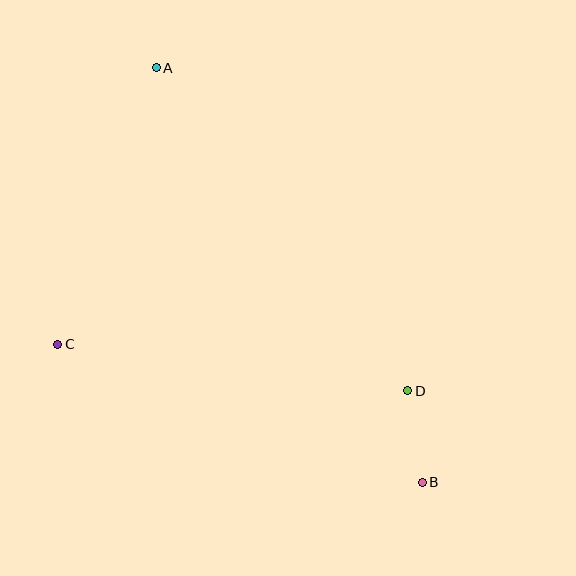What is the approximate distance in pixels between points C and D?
The distance between C and D is approximately 353 pixels.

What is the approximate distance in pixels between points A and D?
The distance between A and D is approximately 410 pixels.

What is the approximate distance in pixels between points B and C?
The distance between B and C is approximately 390 pixels.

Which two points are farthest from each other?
Points A and B are farthest from each other.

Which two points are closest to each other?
Points B and D are closest to each other.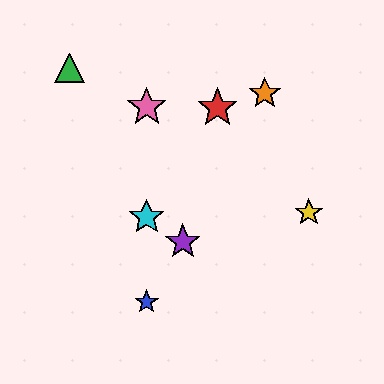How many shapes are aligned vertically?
3 shapes (the blue star, the cyan star, the pink star) are aligned vertically.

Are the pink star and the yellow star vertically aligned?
No, the pink star is at x≈147 and the yellow star is at x≈309.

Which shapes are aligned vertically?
The blue star, the cyan star, the pink star are aligned vertically.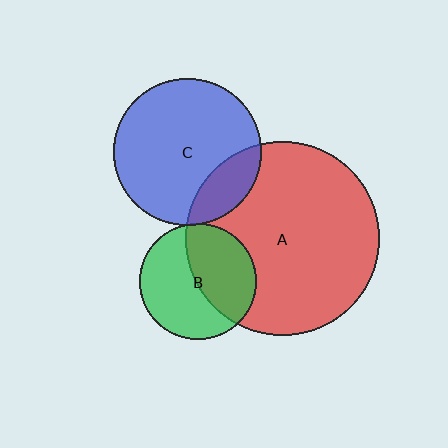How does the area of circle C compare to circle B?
Approximately 1.6 times.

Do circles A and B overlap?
Yes.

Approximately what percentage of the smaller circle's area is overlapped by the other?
Approximately 45%.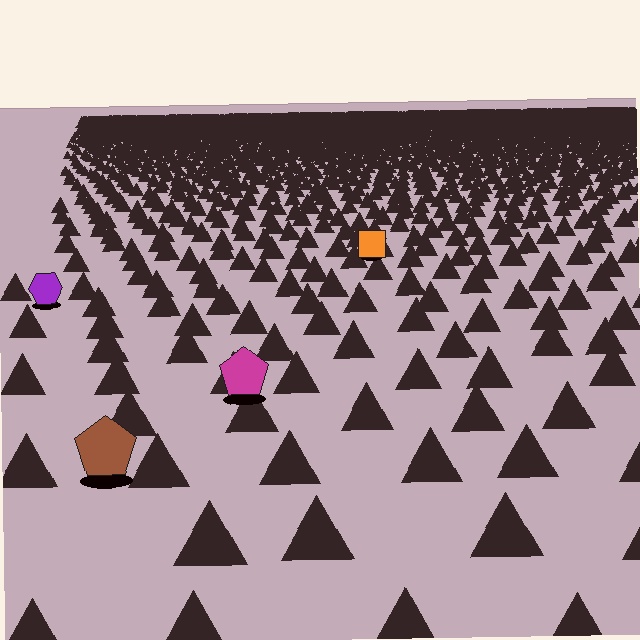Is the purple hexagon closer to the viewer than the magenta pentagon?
No. The magenta pentagon is closer — you can tell from the texture gradient: the ground texture is coarser near it.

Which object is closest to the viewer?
The brown pentagon is closest. The texture marks near it are larger and more spread out.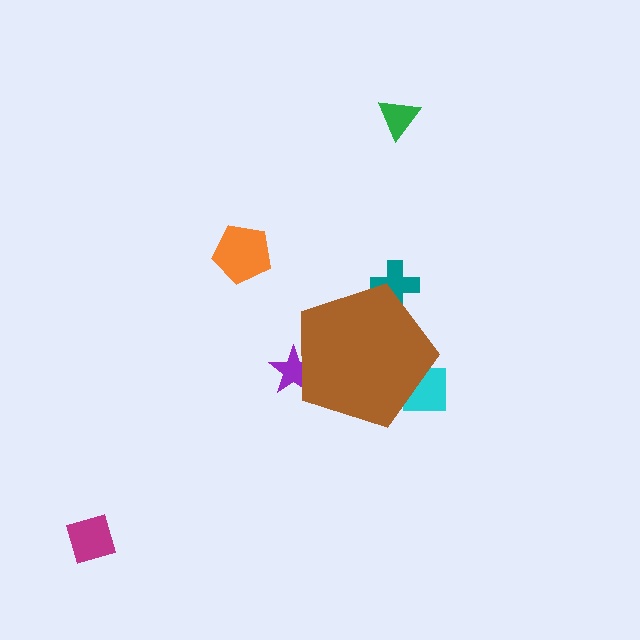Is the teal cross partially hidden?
Yes, the teal cross is partially hidden behind the brown pentagon.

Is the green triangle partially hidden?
No, the green triangle is fully visible.